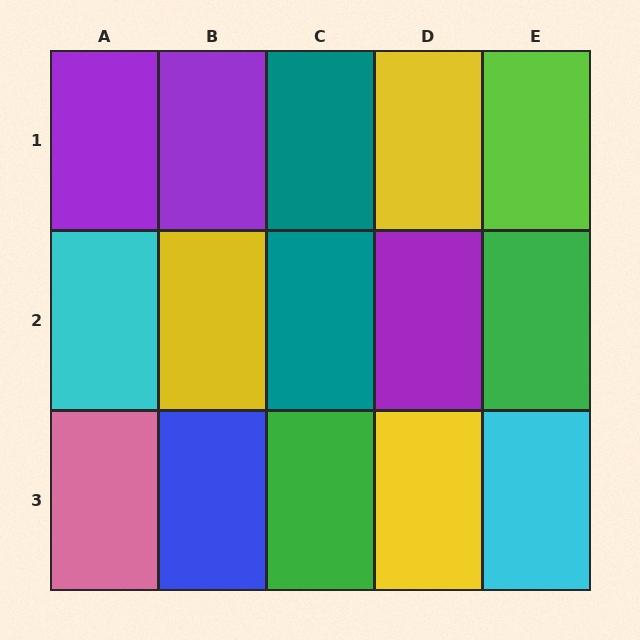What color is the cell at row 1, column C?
Teal.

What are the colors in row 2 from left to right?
Cyan, yellow, teal, purple, green.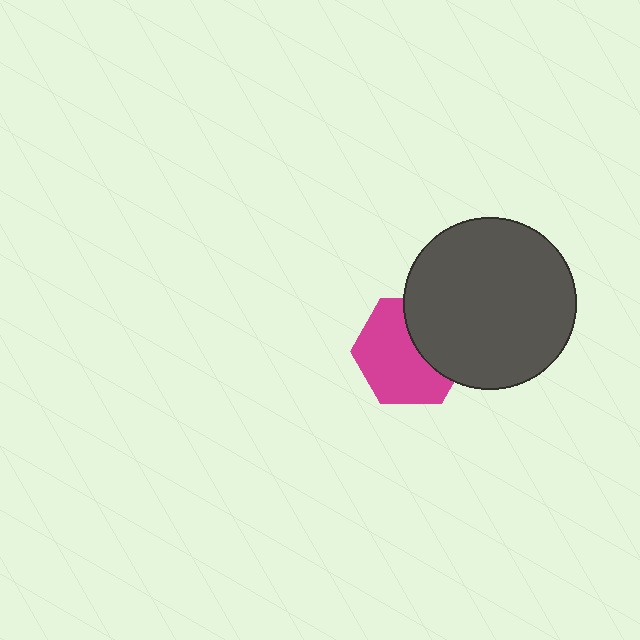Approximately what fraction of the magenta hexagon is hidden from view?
Roughly 37% of the magenta hexagon is hidden behind the dark gray circle.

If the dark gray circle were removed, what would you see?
You would see the complete magenta hexagon.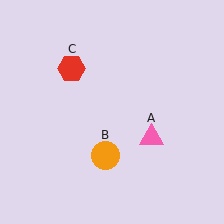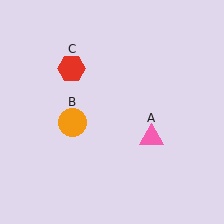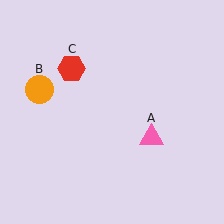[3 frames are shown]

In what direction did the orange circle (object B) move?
The orange circle (object B) moved up and to the left.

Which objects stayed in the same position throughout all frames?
Pink triangle (object A) and red hexagon (object C) remained stationary.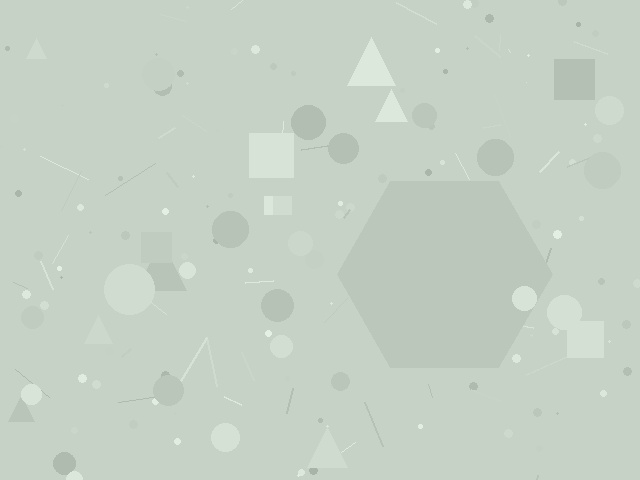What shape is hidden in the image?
A hexagon is hidden in the image.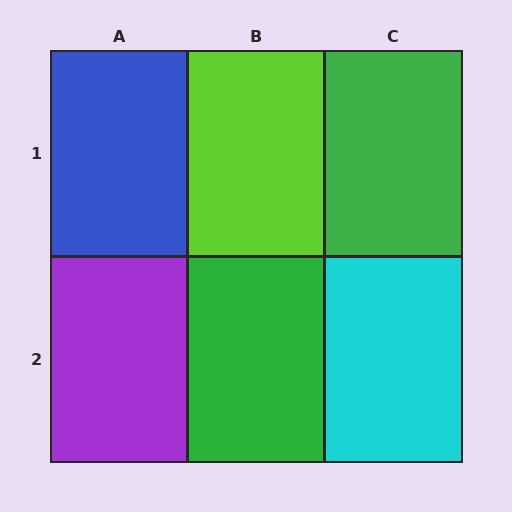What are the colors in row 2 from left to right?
Purple, green, cyan.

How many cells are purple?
1 cell is purple.